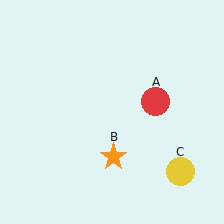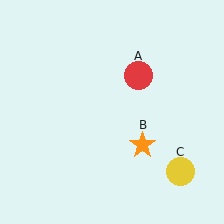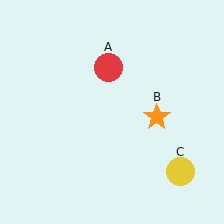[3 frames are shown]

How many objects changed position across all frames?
2 objects changed position: red circle (object A), orange star (object B).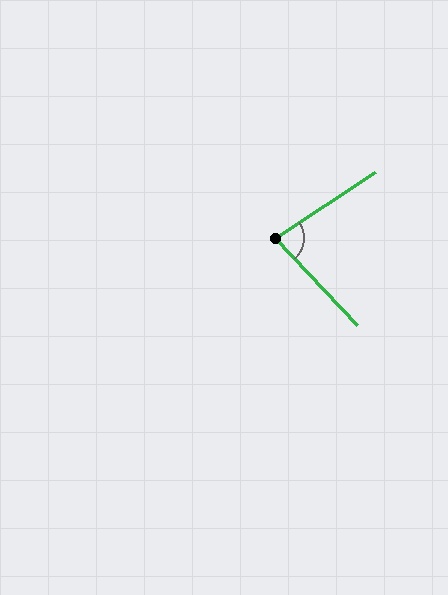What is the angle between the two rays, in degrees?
Approximately 80 degrees.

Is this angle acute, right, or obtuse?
It is acute.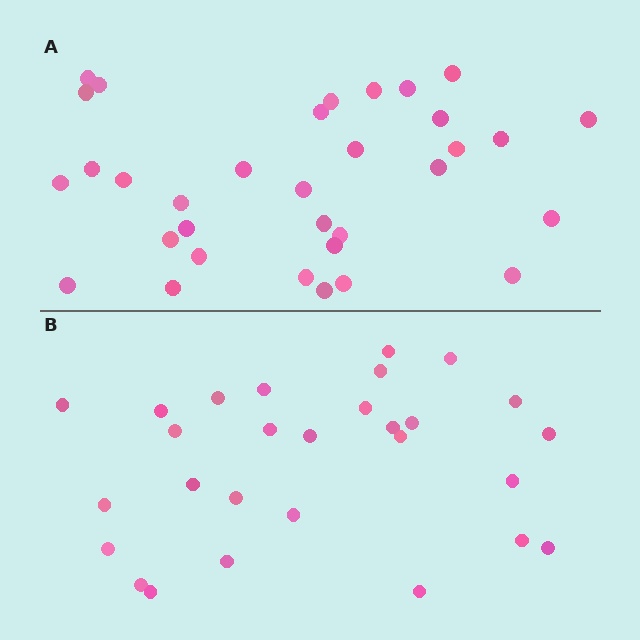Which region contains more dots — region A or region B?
Region A (the top region) has more dots.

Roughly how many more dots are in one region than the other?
Region A has about 5 more dots than region B.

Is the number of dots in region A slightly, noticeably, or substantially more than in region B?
Region A has only slightly more — the two regions are fairly close. The ratio is roughly 1.2 to 1.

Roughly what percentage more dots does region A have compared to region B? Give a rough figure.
About 20% more.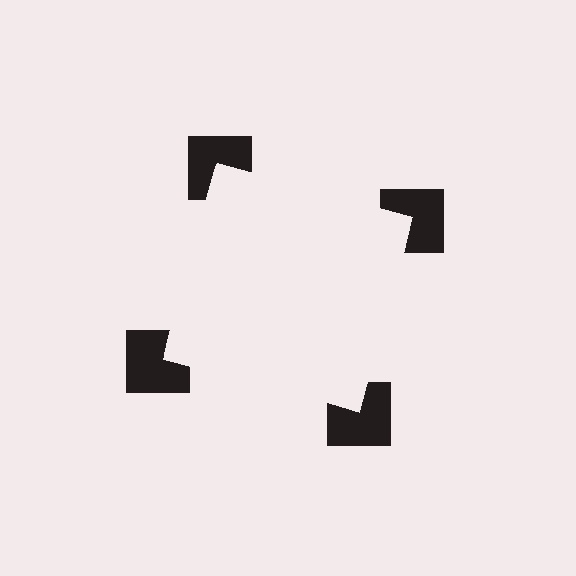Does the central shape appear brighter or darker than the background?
It typically appears slightly brighter than the background, even though no actual brightness change is drawn.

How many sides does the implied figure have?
4 sides.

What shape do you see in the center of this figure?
An illusory square — its edges are inferred from the aligned wedge cuts in the notched squares, not physically drawn.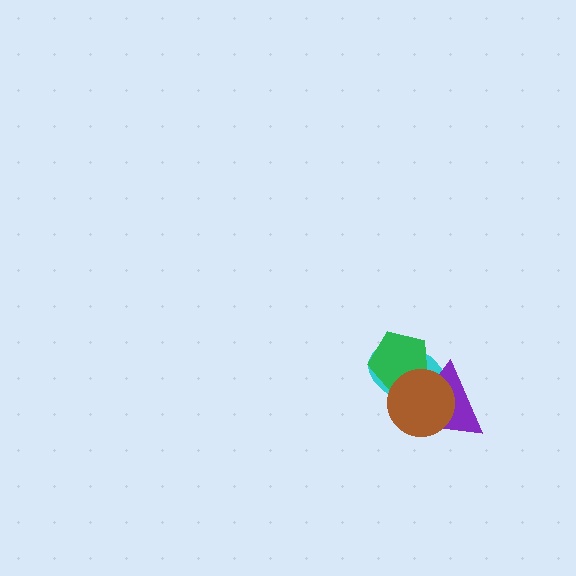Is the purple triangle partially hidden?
Yes, it is partially covered by another shape.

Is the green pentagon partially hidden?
Yes, it is partially covered by another shape.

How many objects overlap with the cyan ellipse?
3 objects overlap with the cyan ellipse.